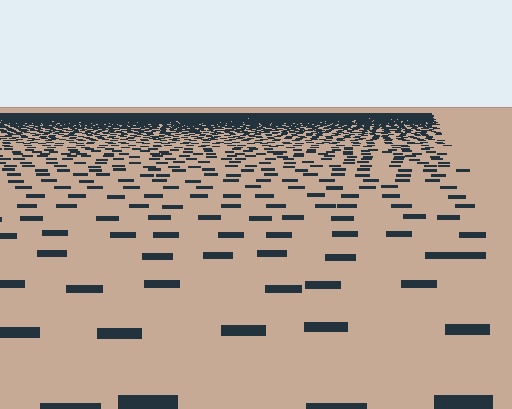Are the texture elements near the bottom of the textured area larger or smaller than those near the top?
Larger. Near the bottom, elements are closer to the viewer and appear at a bigger on-screen size.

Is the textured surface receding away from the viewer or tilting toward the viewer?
The surface is receding away from the viewer. Texture elements get smaller and denser toward the top.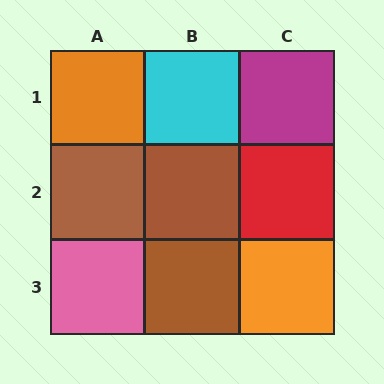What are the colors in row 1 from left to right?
Orange, cyan, magenta.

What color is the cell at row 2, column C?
Red.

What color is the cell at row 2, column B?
Brown.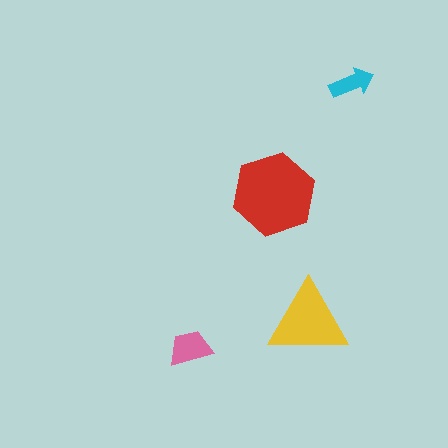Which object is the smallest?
The cyan arrow.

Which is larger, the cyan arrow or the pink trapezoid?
The pink trapezoid.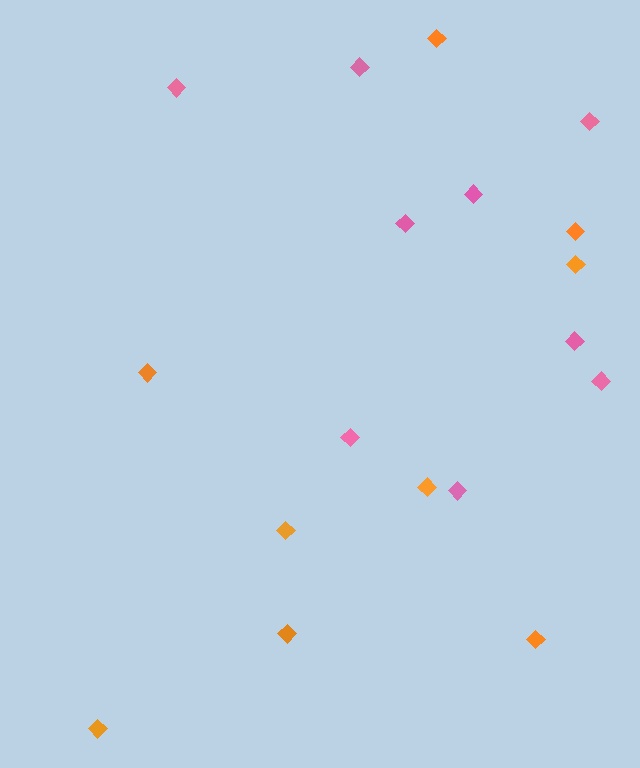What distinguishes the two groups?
There are 2 groups: one group of pink diamonds (9) and one group of orange diamonds (9).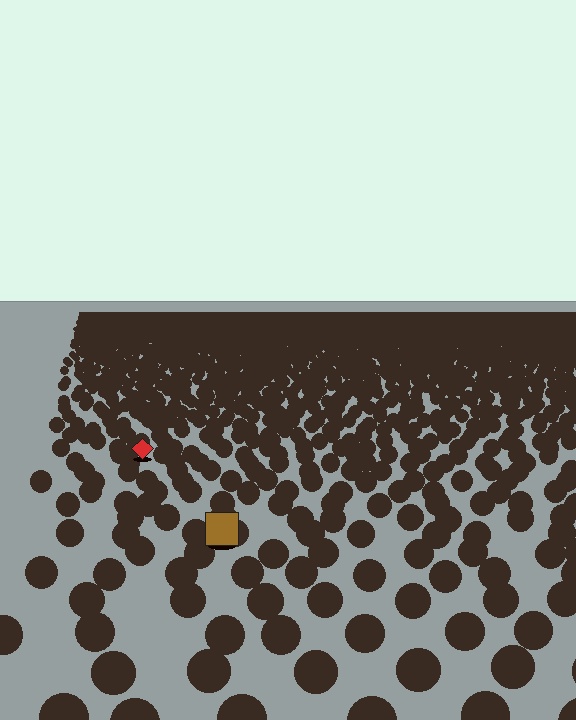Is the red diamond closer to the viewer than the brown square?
No. The brown square is closer — you can tell from the texture gradient: the ground texture is coarser near it.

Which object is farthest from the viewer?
The red diamond is farthest from the viewer. It appears smaller and the ground texture around it is denser.